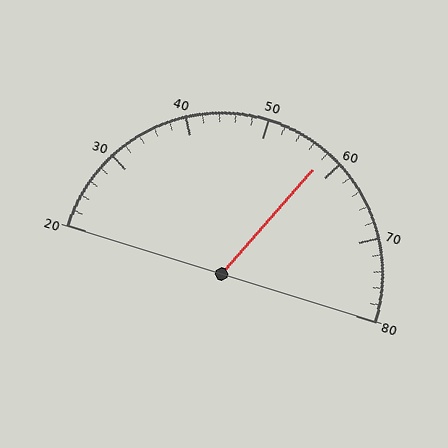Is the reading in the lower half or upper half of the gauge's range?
The reading is in the upper half of the range (20 to 80).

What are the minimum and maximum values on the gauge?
The gauge ranges from 20 to 80.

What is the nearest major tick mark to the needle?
The nearest major tick mark is 60.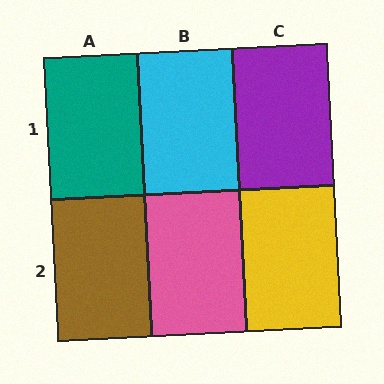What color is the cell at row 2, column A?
Brown.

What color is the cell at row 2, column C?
Yellow.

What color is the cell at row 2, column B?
Pink.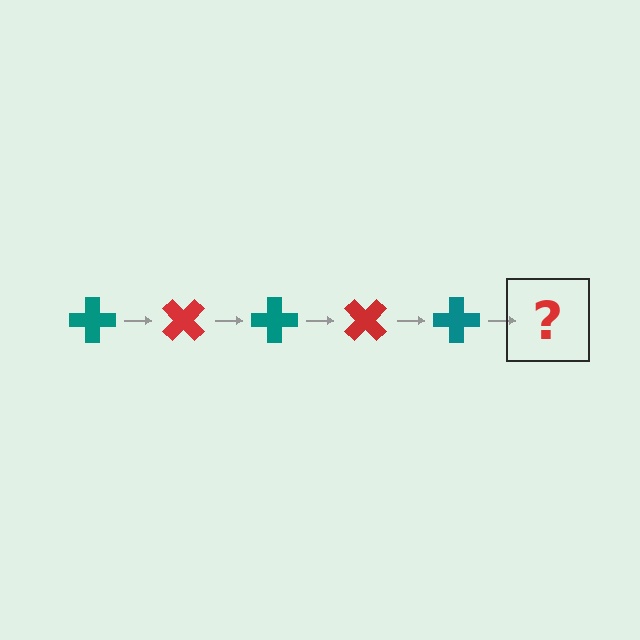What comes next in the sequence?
The next element should be a red cross, rotated 225 degrees from the start.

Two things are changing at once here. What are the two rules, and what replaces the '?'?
The two rules are that it rotates 45 degrees each step and the color cycles through teal and red. The '?' should be a red cross, rotated 225 degrees from the start.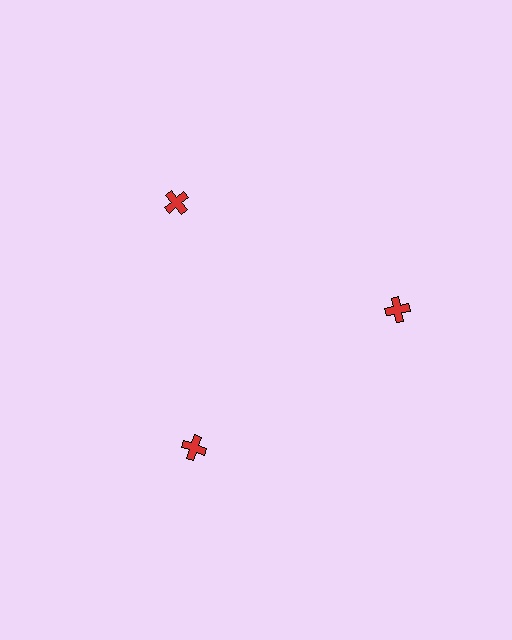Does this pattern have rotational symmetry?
Yes, this pattern has 3-fold rotational symmetry. It looks the same after rotating 120 degrees around the center.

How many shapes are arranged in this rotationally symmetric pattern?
There are 3 shapes, arranged in 3 groups of 1.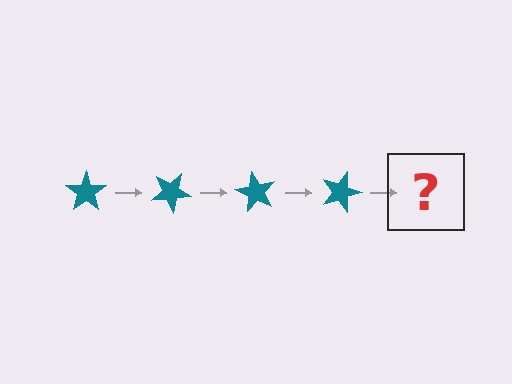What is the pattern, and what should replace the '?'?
The pattern is that the star rotates 30 degrees each step. The '?' should be a teal star rotated 120 degrees.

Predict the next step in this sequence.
The next step is a teal star rotated 120 degrees.